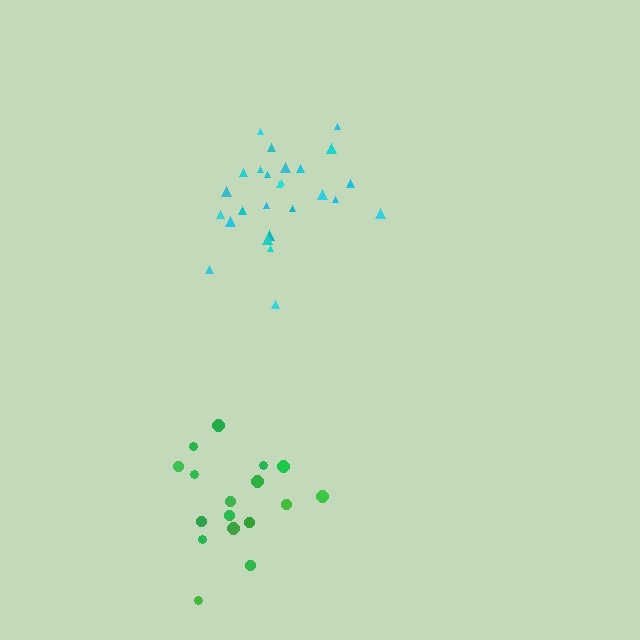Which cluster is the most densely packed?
Cyan.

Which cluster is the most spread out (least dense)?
Green.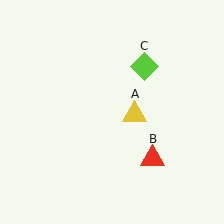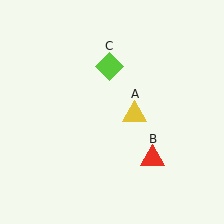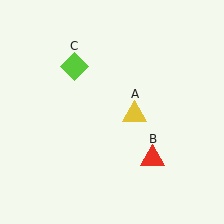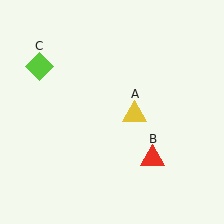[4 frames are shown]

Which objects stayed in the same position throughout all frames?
Yellow triangle (object A) and red triangle (object B) remained stationary.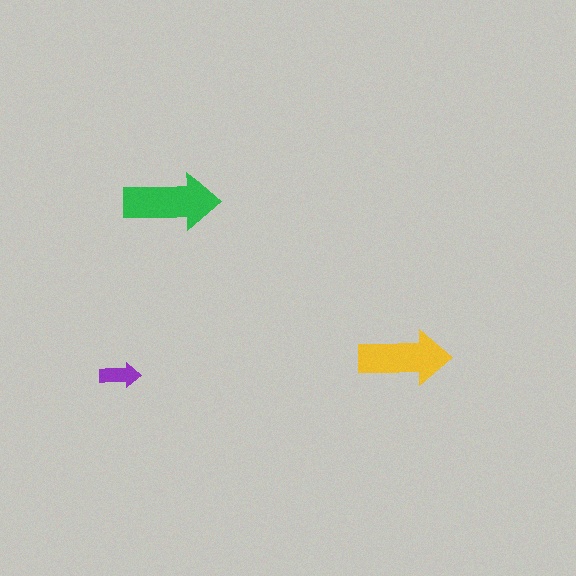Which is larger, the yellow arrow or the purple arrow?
The yellow one.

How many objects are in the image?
There are 3 objects in the image.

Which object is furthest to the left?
The purple arrow is leftmost.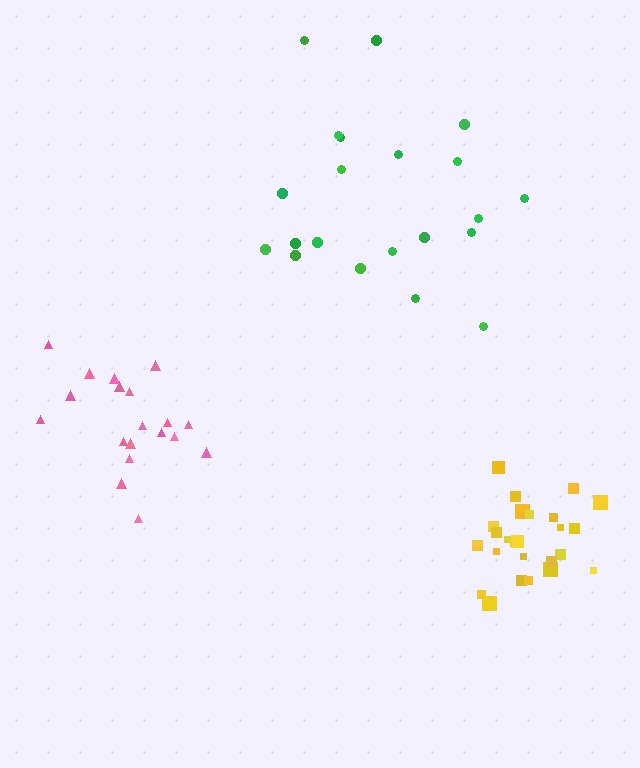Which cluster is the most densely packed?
Yellow.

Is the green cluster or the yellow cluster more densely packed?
Yellow.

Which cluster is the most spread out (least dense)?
Green.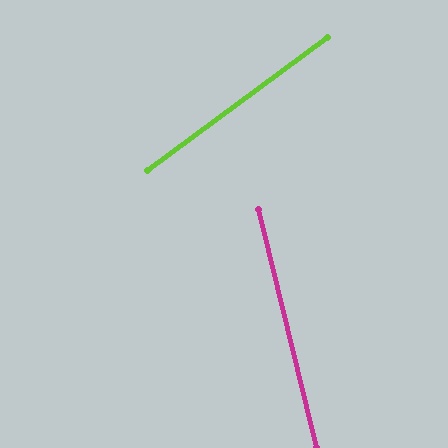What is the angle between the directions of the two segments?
Approximately 67 degrees.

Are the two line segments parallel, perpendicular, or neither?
Neither parallel nor perpendicular — they differ by about 67°.